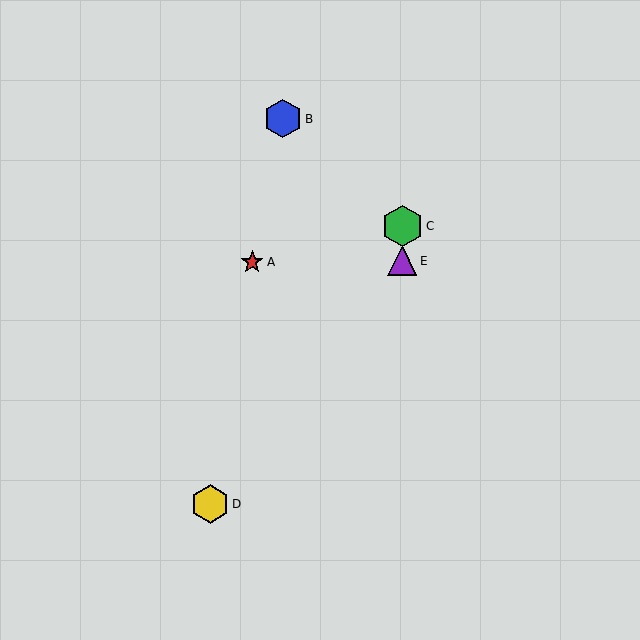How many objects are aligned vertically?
2 objects (C, E) are aligned vertically.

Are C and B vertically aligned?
No, C is at x≈402 and B is at x≈283.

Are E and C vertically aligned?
Yes, both are at x≈402.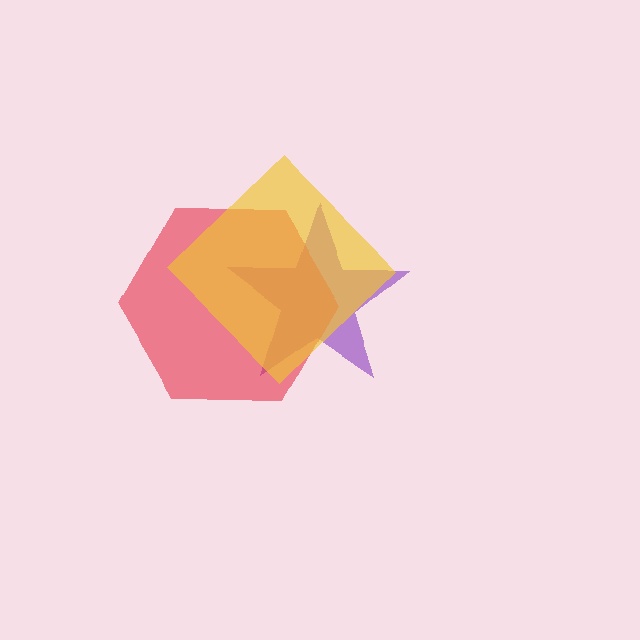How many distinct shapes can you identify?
There are 3 distinct shapes: a purple star, a red hexagon, a yellow diamond.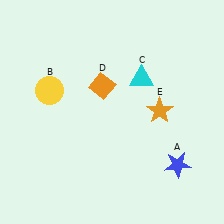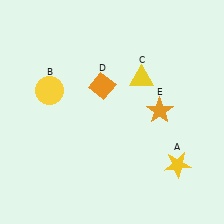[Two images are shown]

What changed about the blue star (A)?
In Image 1, A is blue. In Image 2, it changed to yellow.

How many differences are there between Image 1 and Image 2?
There are 2 differences between the two images.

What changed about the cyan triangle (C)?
In Image 1, C is cyan. In Image 2, it changed to yellow.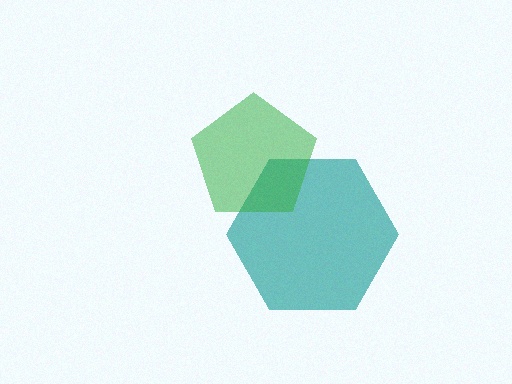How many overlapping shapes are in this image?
There are 2 overlapping shapes in the image.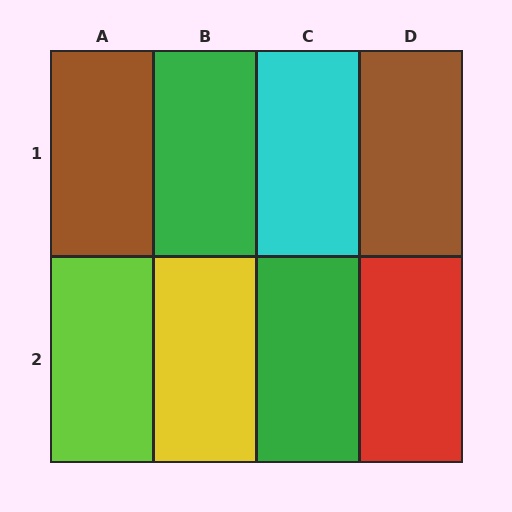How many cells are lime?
1 cell is lime.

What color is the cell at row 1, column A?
Brown.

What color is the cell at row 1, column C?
Cyan.